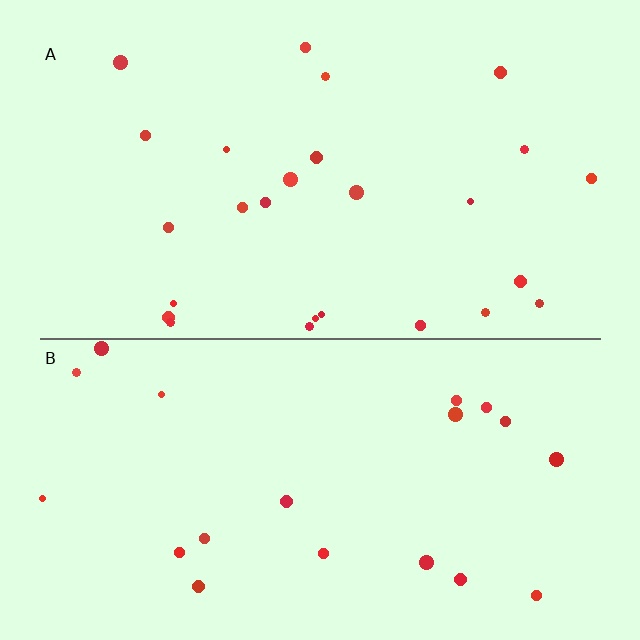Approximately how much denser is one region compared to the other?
Approximately 1.3× — region A over region B.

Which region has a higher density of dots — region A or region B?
A (the top).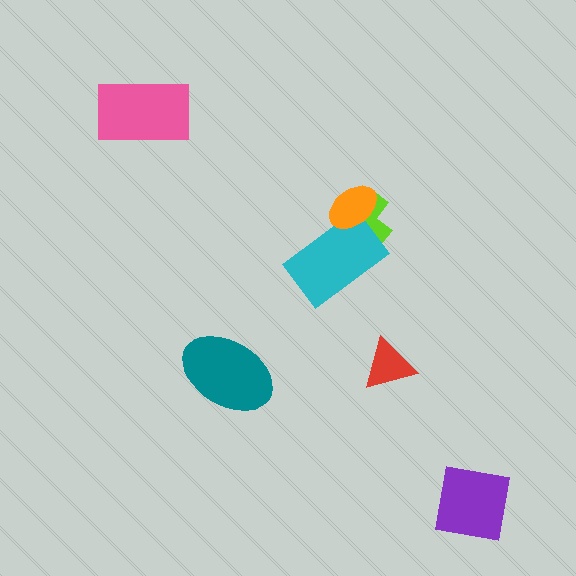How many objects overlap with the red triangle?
0 objects overlap with the red triangle.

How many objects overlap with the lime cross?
2 objects overlap with the lime cross.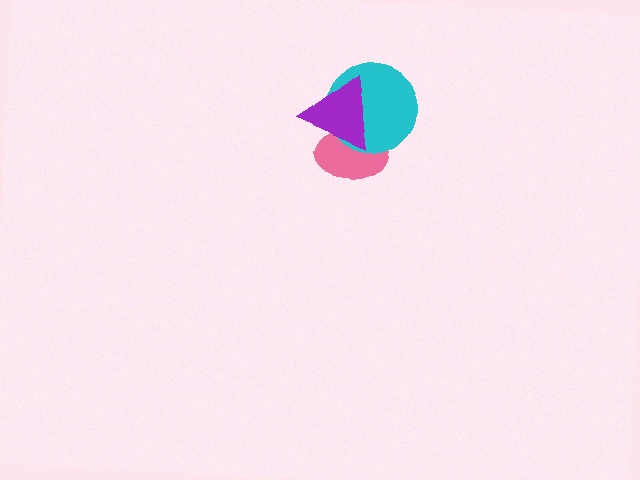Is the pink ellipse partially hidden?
Yes, it is partially covered by another shape.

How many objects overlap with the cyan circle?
2 objects overlap with the cyan circle.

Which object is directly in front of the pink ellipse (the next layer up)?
The cyan circle is directly in front of the pink ellipse.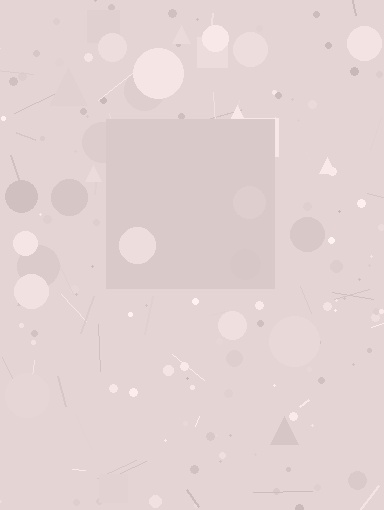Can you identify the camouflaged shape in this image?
The camouflaged shape is a square.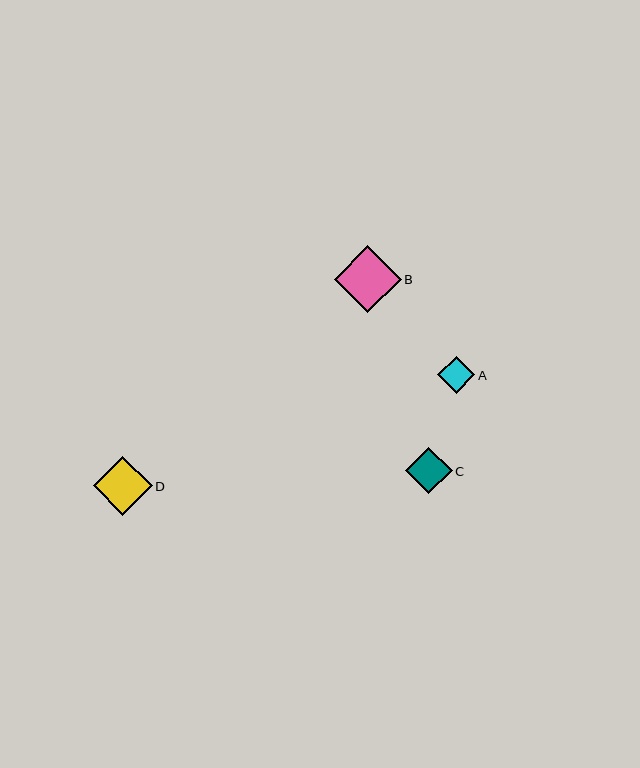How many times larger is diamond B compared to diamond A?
Diamond B is approximately 1.8 times the size of diamond A.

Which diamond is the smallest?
Diamond A is the smallest with a size of approximately 37 pixels.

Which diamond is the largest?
Diamond B is the largest with a size of approximately 67 pixels.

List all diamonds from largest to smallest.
From largest to smallest: B, D, C, A.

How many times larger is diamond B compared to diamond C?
Diamond B is approximately 1.4 times the size of diamond C.